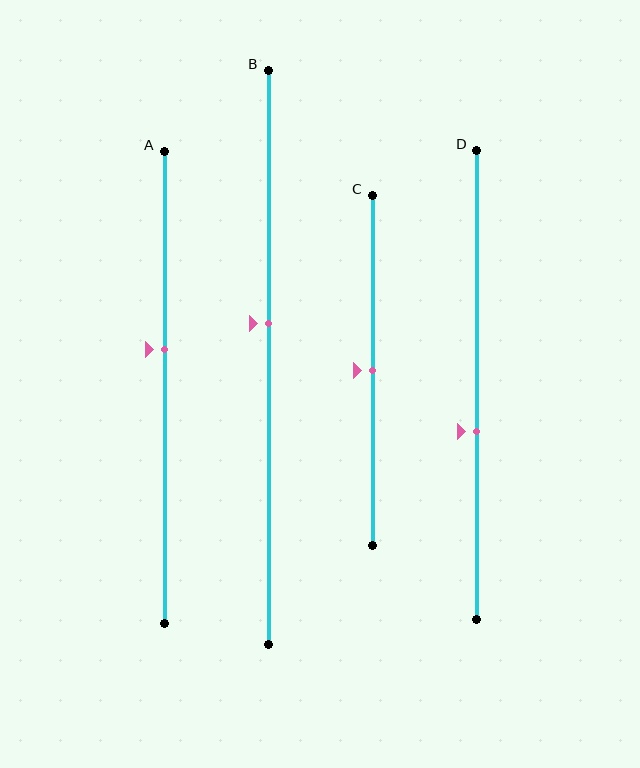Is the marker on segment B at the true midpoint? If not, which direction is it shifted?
No, the marker on segment B is shifted upward by about 6% of the segment length.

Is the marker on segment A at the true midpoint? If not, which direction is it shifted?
No, the marker on segment A is shifted upward by about 8% of the segment length.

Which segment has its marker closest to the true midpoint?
Segment C has its marker closest to the true midpoint.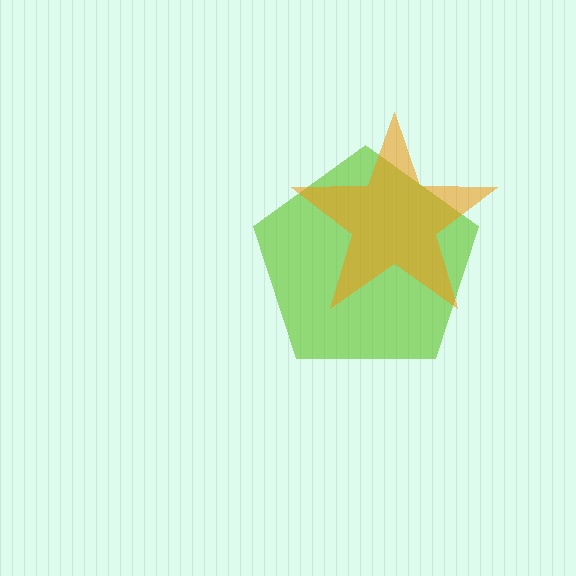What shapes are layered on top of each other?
The layered shapes are: a lime pentagon, an orange star.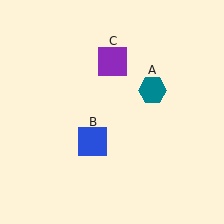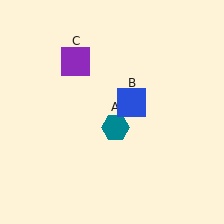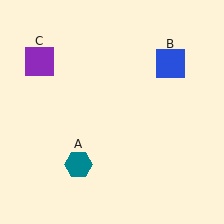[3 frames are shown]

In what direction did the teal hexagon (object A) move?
The teal hexagon (object A) moved down and to the left.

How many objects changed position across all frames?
3 objects changed position: teal hexagon (object A), blue square (object B), purple square (object C).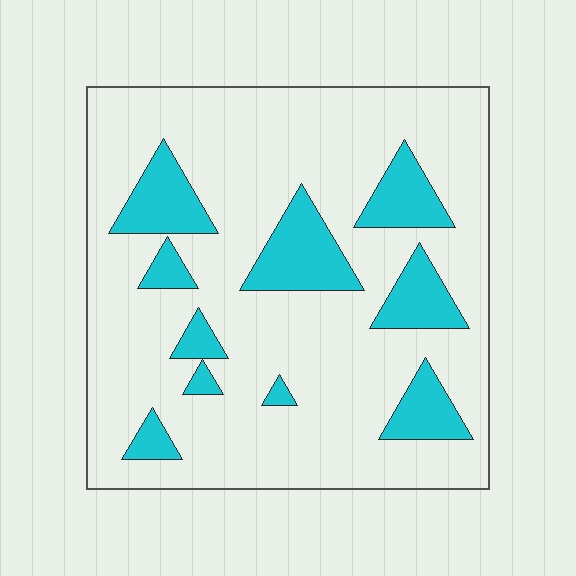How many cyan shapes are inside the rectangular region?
10.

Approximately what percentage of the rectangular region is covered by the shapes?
Approximately 20%.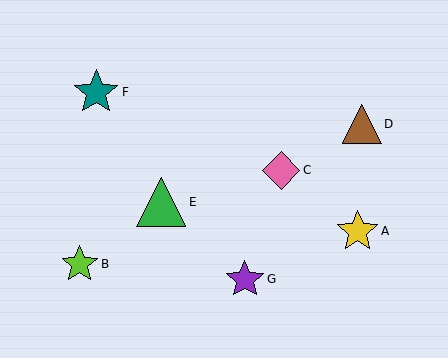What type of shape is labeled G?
Shape G is a purple star.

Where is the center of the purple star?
The center of the purple star is at (245, 279).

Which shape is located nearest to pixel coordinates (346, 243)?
The yellow star (labeled A) at (358, 231) is nearest to that location.